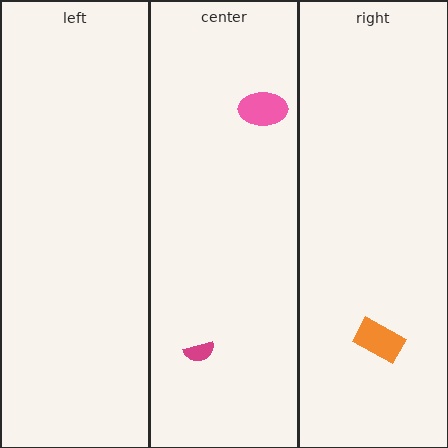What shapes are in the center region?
The magenta semicircle, the pink ellipse.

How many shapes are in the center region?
2.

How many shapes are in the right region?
1.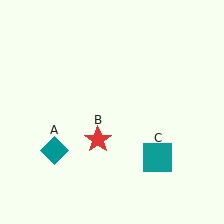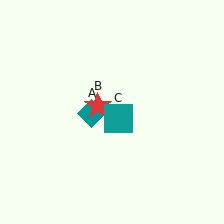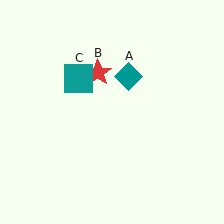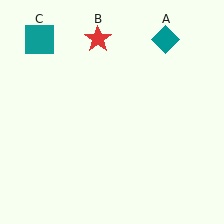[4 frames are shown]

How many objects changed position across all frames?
3 objects changed position: teal diamond (object A), red star (object B), teal square (object C).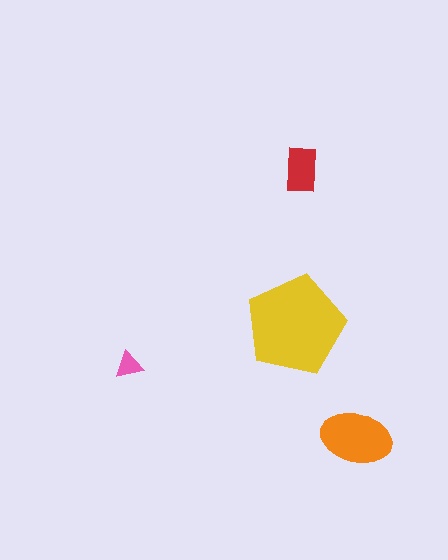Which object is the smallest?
The pink triangle.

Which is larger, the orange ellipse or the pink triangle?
The orange ellipse.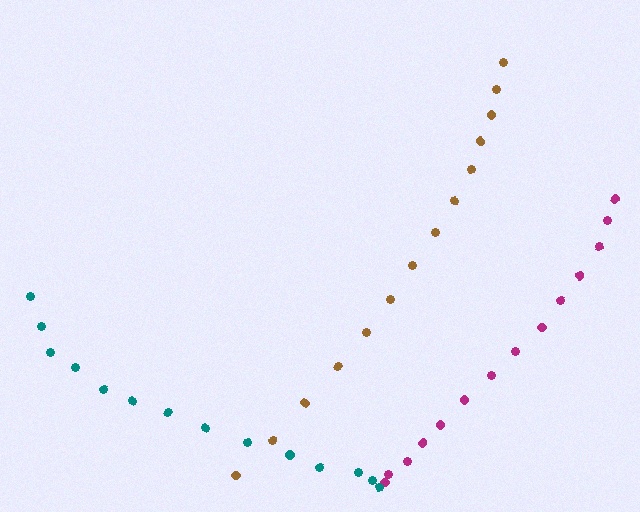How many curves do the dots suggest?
There are 3 distinct paths.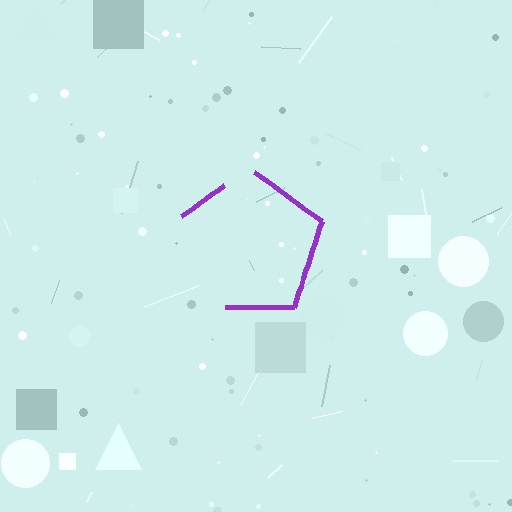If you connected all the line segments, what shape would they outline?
They would outline a pentagon.